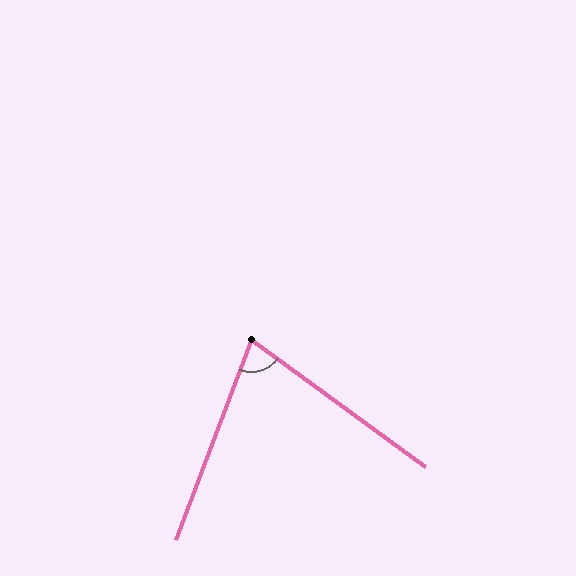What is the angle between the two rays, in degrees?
Approximately 74 degrees.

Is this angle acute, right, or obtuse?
It is acute.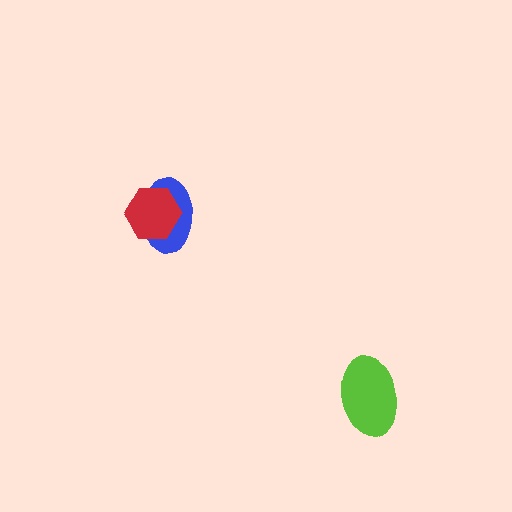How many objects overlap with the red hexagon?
1 object overlaps with the red hexagon.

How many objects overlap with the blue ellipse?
1 object overlaps with the blue ellipse.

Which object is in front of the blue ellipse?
The red hexagon is in front of the blue ellipse.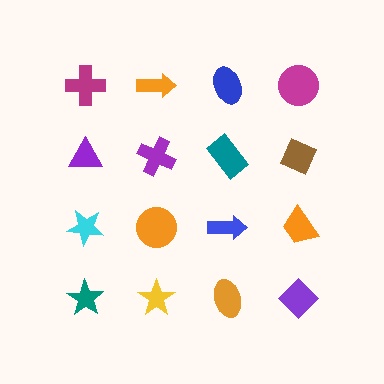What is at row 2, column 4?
A brown diamond.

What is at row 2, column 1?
A purple triangle.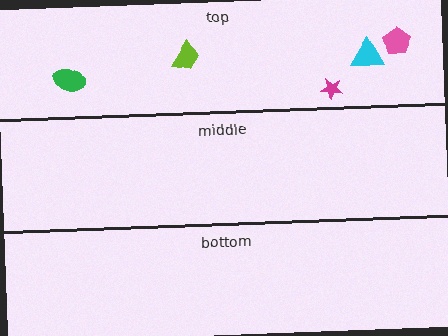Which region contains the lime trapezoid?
The top region.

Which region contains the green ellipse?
The top region.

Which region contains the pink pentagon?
The top region.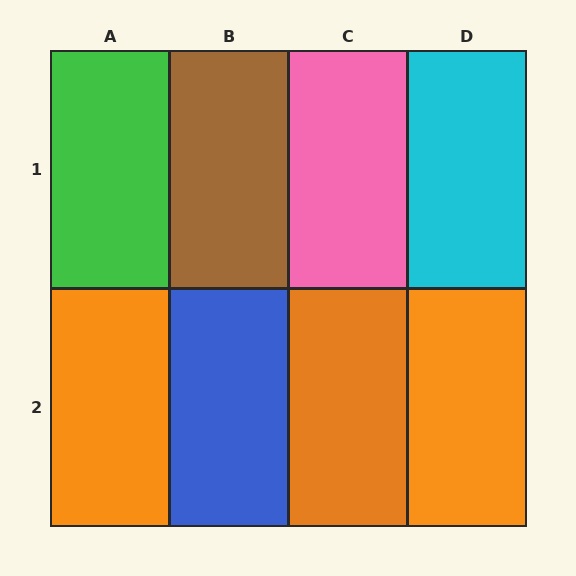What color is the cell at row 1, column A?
Green.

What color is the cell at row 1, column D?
Cyan.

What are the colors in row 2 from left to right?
Orange, blue, orange, orange.